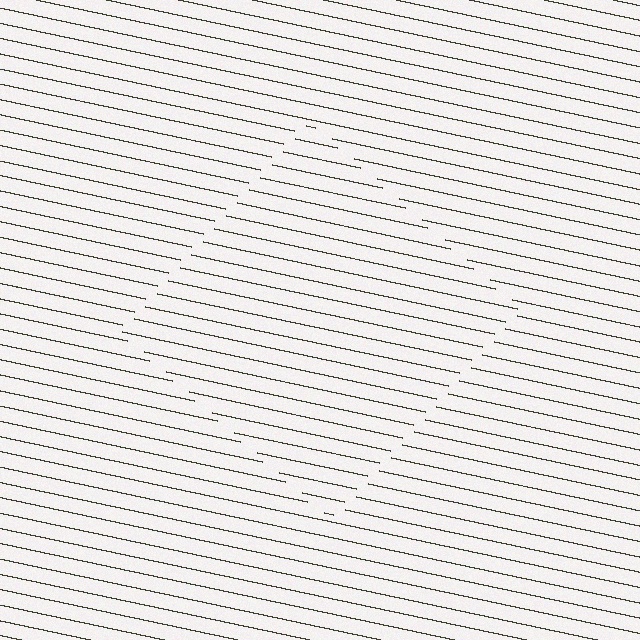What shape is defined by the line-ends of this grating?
An illusory square. The interior of the shape contains the same grating, shifted by half a period — the contour is defined by the phase discontinuity where line-ends from the inner and outer gratings abut.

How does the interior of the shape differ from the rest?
The interior of the shape contains the same grating, shifted by half a period — the contour is defined by the phase discontinuity where line-ends from the inner and outer gratings abut.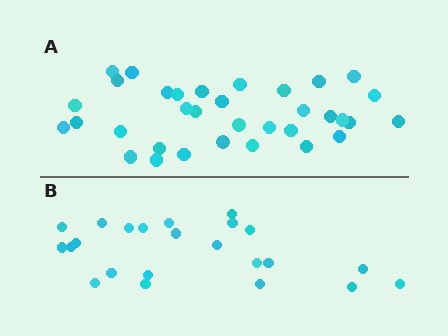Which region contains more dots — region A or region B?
Region A (the top region) has more dots.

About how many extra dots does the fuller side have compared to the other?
Region A has roughly 12 or so more dots than region B.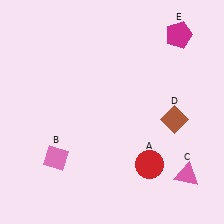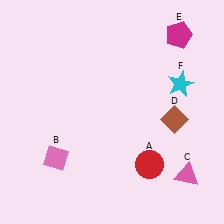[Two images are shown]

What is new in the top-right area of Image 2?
A cyan star (F) was added in the top-right area of Image 2.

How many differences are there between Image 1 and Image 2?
There is 1 difference between the two images.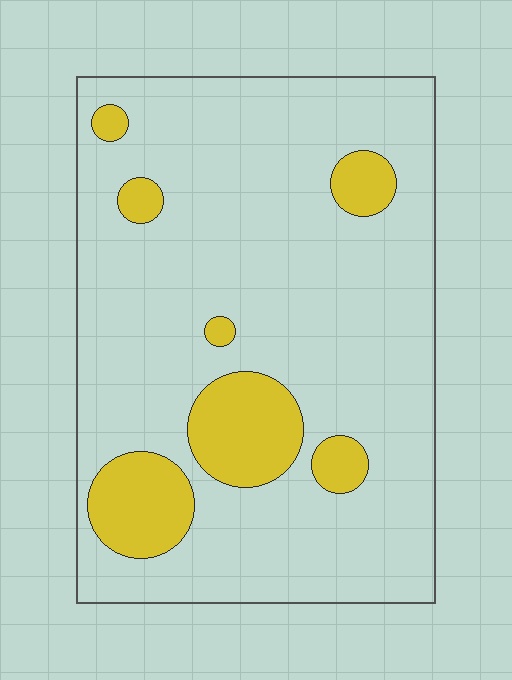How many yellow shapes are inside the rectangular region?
7.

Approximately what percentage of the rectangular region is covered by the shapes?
Approximately 15%.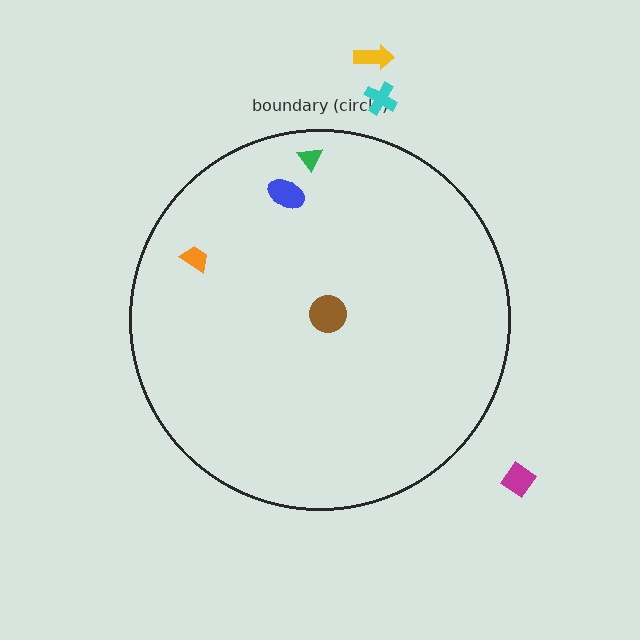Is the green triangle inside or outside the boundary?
Inside.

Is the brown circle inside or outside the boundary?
Inside.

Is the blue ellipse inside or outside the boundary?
Inside.